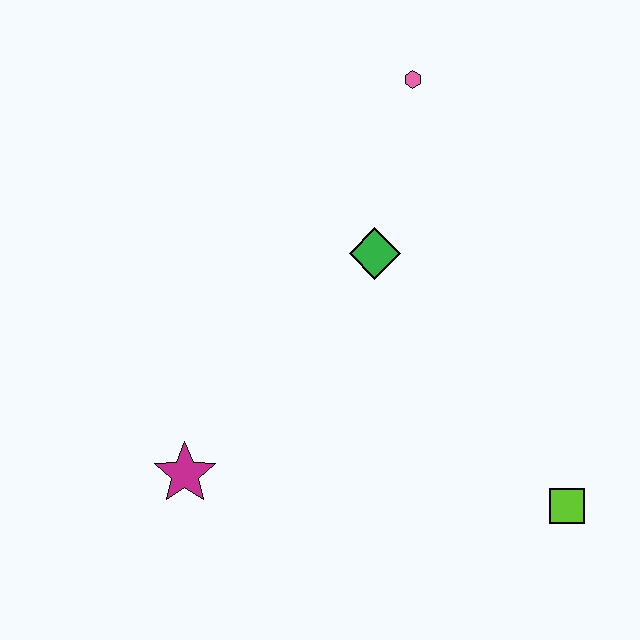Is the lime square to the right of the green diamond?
Yes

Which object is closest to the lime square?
The green diamond is closest to the lime square.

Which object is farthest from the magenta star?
The pink hexagon is farthest from the magenta star.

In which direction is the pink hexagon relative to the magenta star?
The pink hexagon is above the magenta star.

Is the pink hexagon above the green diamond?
Yes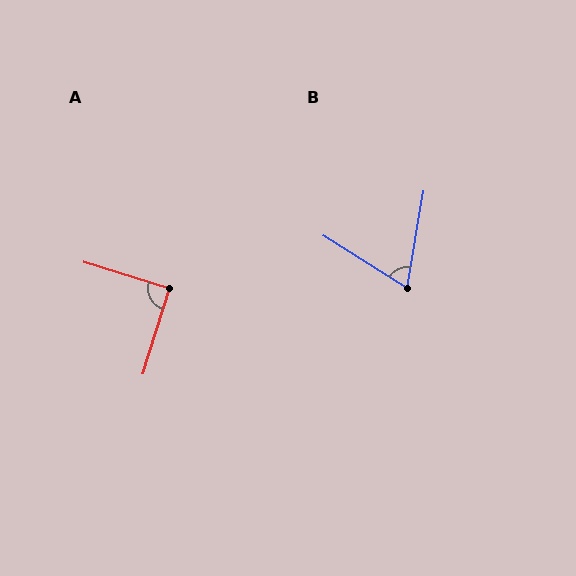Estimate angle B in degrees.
Approximately 67 degrees.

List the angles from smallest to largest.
B (67°), A (90°).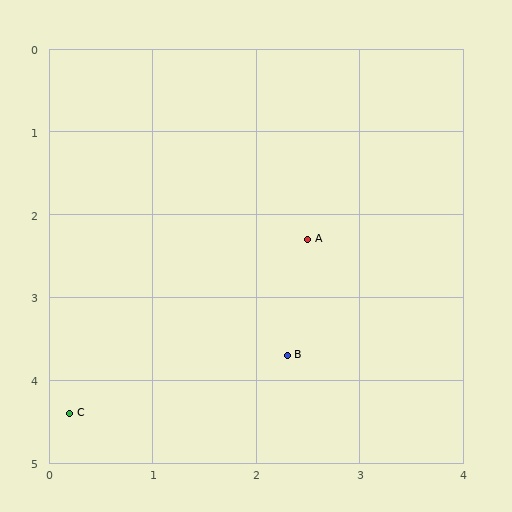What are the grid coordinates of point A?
Point A is at approximately (2.5, 2.3).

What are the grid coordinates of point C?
Point C is at approximately (0.2, 4.4).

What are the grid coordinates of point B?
Point B is at approximately (2.3, 3.7).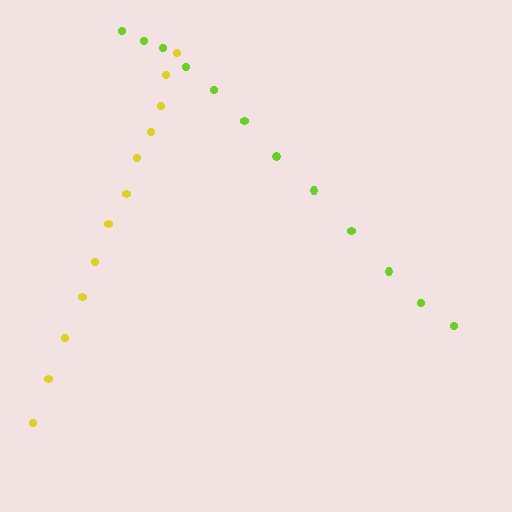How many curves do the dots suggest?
There are 2 distinct paths.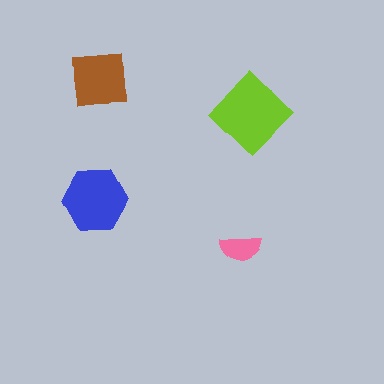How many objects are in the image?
There are 4 objects in the image.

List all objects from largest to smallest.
The lime diamond, the blue hexagon, the brown square, the pink semicircle.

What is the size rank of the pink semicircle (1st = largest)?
4th.